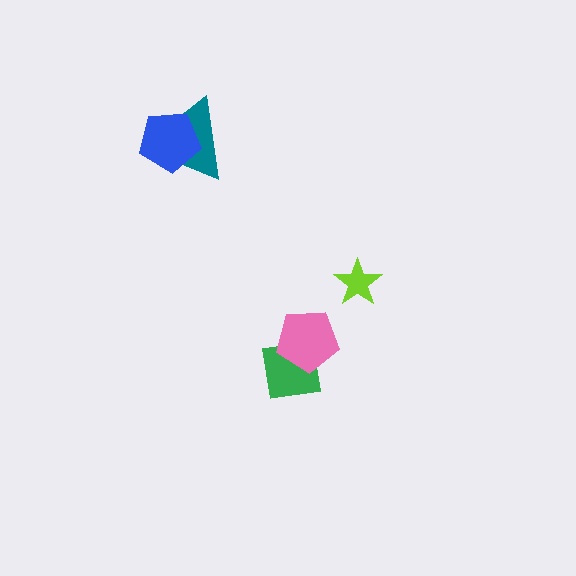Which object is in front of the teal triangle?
The blue pentagon is in front of the teal triangle.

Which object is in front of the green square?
The pink pentagon is in front of the green square.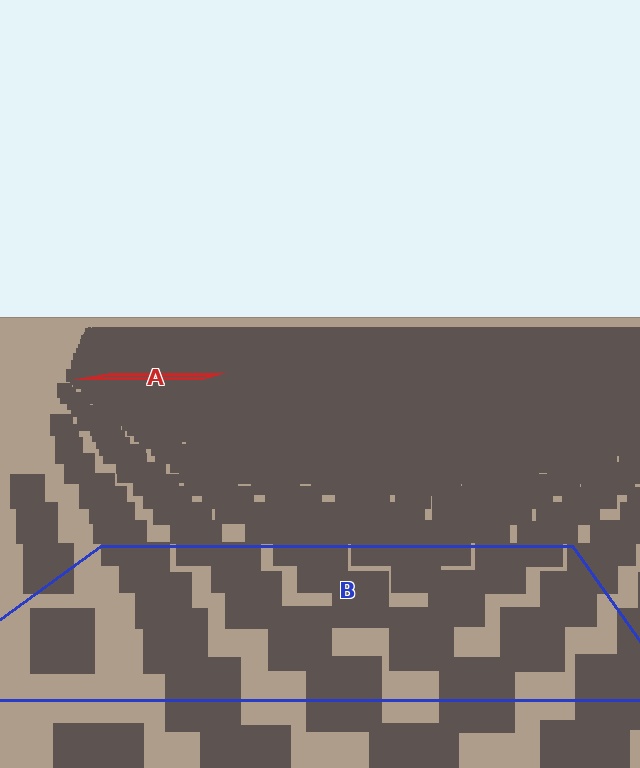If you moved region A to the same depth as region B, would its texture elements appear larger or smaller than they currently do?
They would appear larger. At a closer depth, the same texture elements are projected at a bigger on-screen size.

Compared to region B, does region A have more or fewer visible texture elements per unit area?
Region A has more texture elements per unit area — they are packed more densely because it is farther away.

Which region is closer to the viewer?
Region B is closer. The texture elements there are larger and more spread out.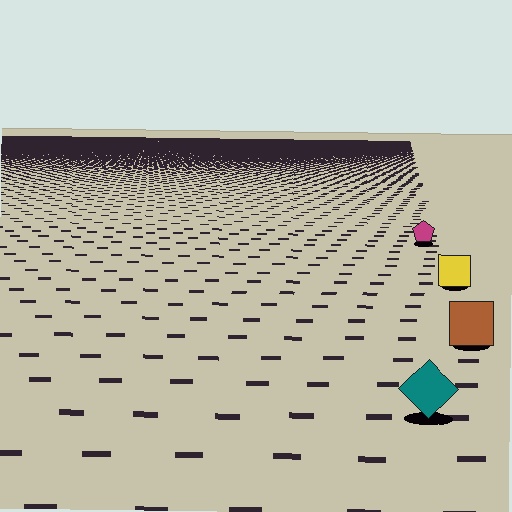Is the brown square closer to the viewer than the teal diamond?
No. The teal diamond is closer — you can tell from the texture gradient: the ground texture is coarser near it.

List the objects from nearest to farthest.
From nearest to farthest: the teal diamond, the brown square, the yellow square, the magenta pentagon.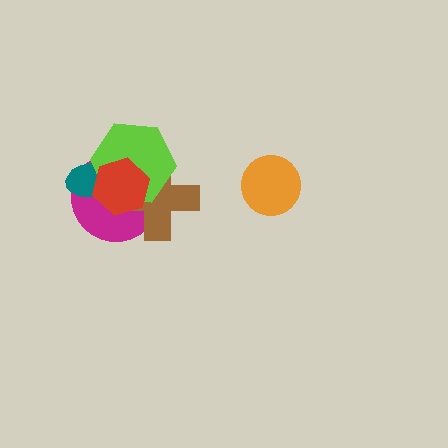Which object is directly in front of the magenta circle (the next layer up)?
The brown cross is directly in front of the magenta circle.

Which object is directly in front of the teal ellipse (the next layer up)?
The lime hexagon is directly in front of the teal ellipse.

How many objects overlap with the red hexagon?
4 objects overlap with the red hexagon.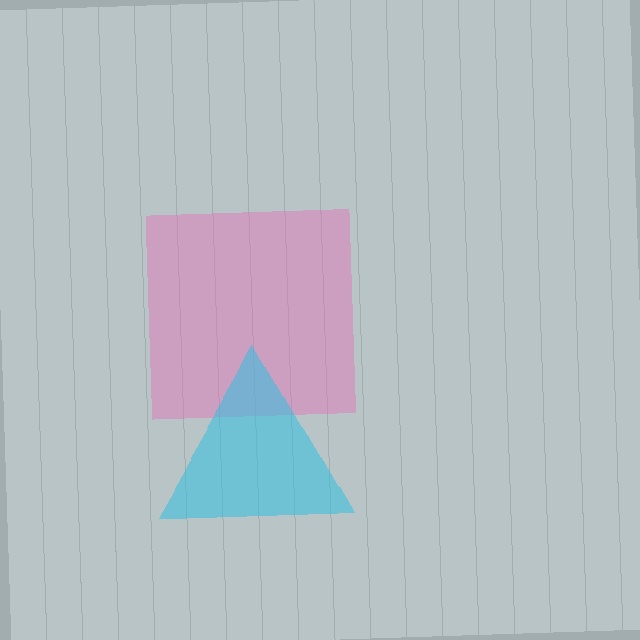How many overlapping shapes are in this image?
There are 2 overlapping shapes in the image.